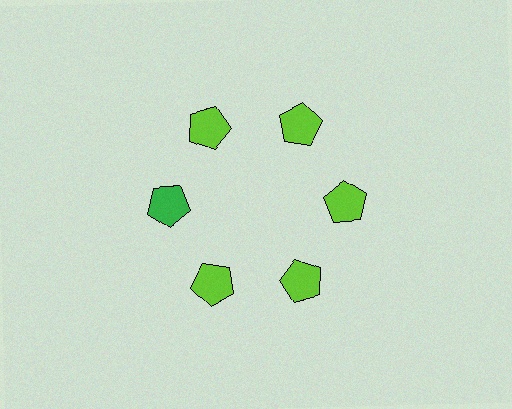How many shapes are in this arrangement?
There are 6 shapes arranged in a ring pattern.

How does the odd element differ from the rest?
It has a different color: green instead of lime.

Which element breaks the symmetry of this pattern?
The green pentagon at roughly the 9 o'clock position breaks the symmetry. All other shapes are lime pentagons.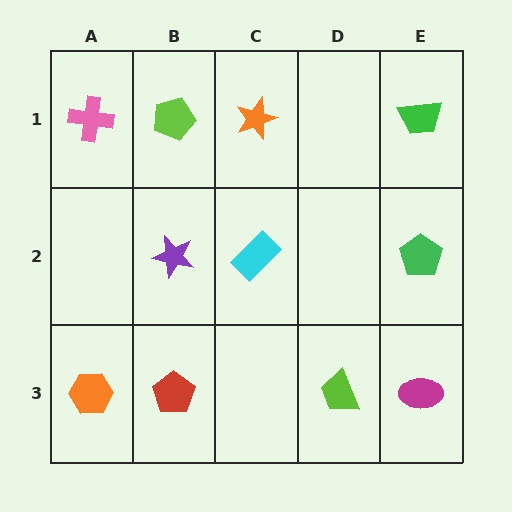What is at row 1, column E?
A green trapezoid.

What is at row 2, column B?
A purple star.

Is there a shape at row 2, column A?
No, that cell is empty.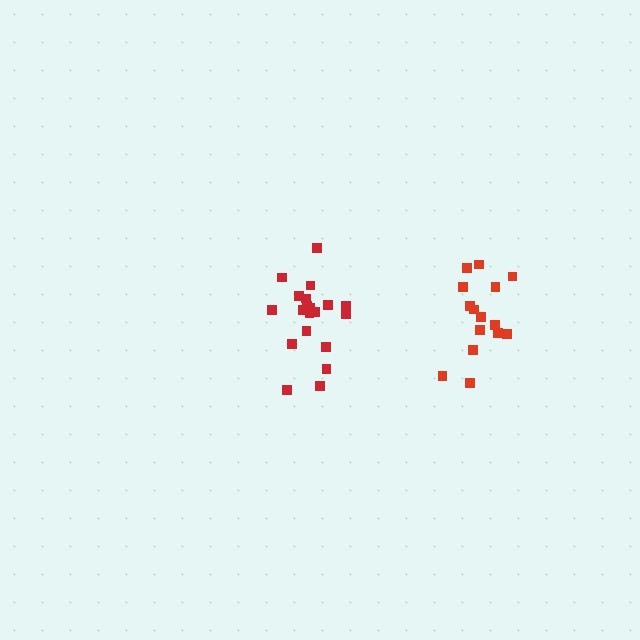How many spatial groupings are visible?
There are 2 spatial groupings.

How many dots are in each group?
Group 1: 20 dots, Group 2: 15 dots (35 total).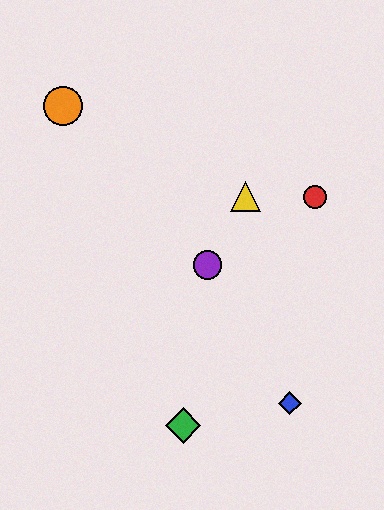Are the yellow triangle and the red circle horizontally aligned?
Yes, both are at y≈197.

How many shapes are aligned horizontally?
2 shapes (the red circle, the yellow triangle) are aligned horizontally.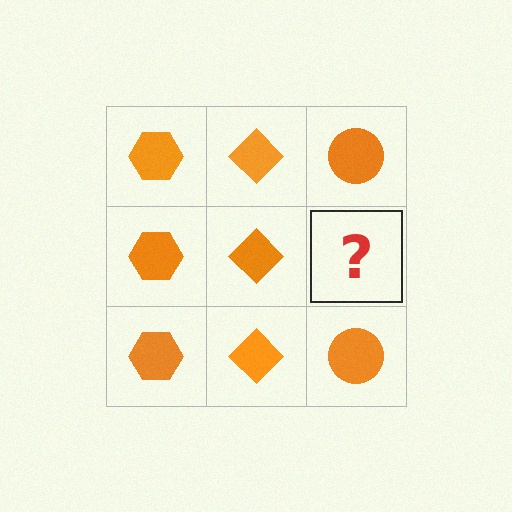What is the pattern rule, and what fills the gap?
The rule is that each column has a consistent shape. The gap should be filled with an orange circle.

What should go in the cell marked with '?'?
The missing cell should contain an orange circle.